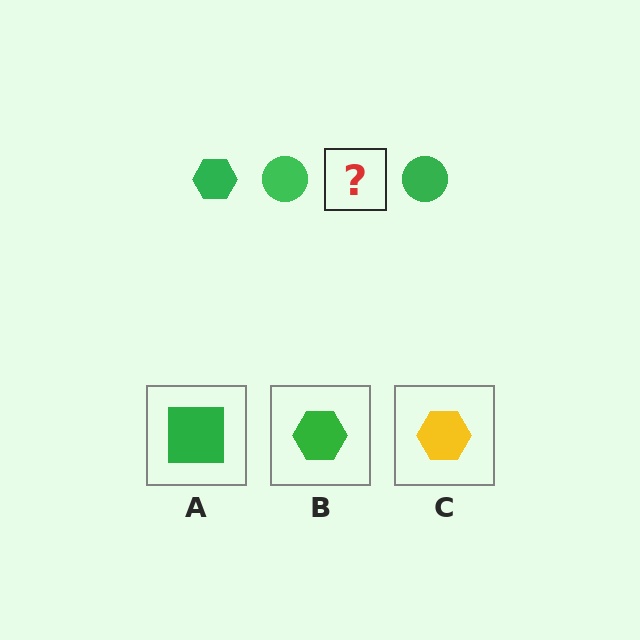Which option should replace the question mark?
Option B.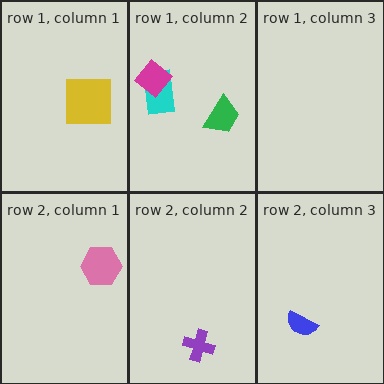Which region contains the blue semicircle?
The row 2, column 3 region.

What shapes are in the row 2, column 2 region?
The purple cross.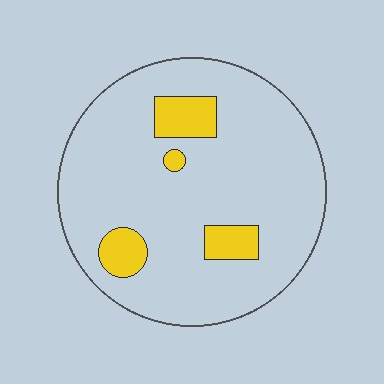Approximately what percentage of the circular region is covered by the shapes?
Approximately 10%.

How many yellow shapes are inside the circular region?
4.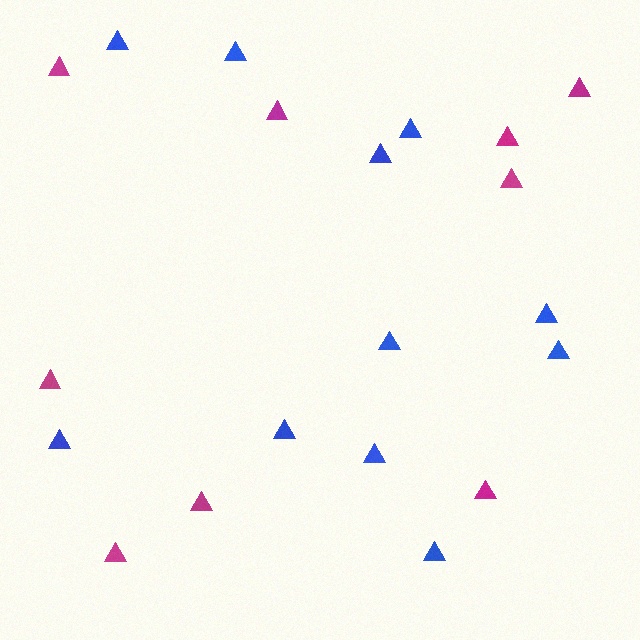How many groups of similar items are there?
There are 2 groups: one group of magenta triangles (9) and one group of blue triangles (11).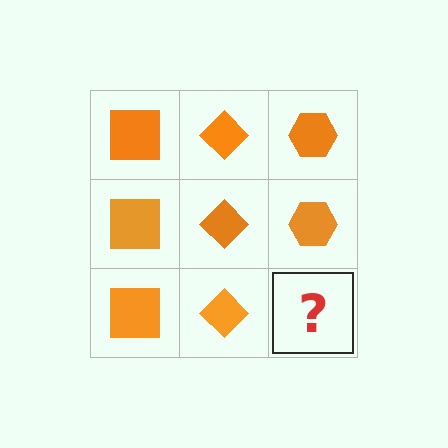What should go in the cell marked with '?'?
The missing cell should contain an orange hexagon.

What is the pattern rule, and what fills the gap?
The rule is that each column has a consistent shape. The gap should be filled with an orange hexagon.